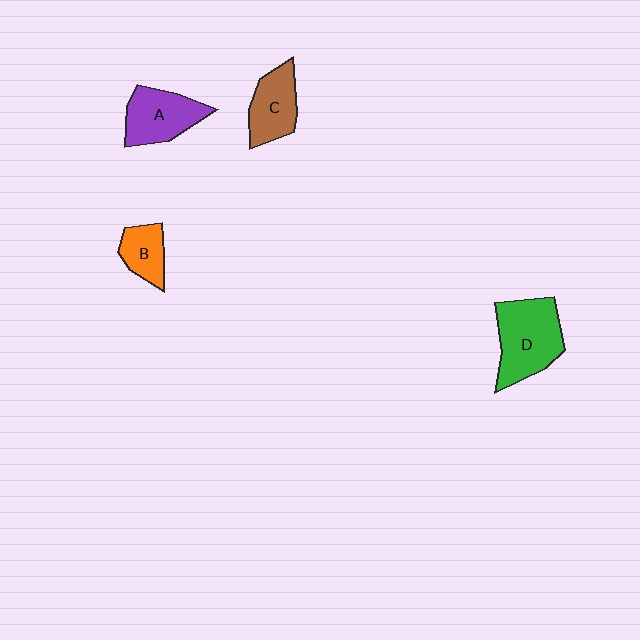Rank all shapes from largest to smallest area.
From largest to smallest: D (green), A (purple), C (brown), B (orange).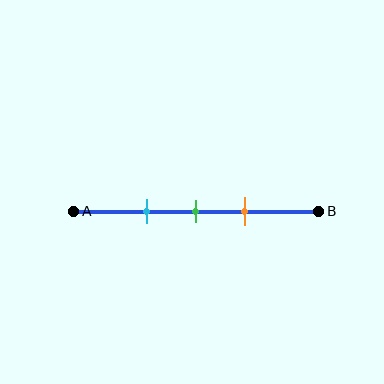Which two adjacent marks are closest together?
The green and orange marks are the closest adjacent pair.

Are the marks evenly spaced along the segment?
Yes, the marks are approximately evenly spaced.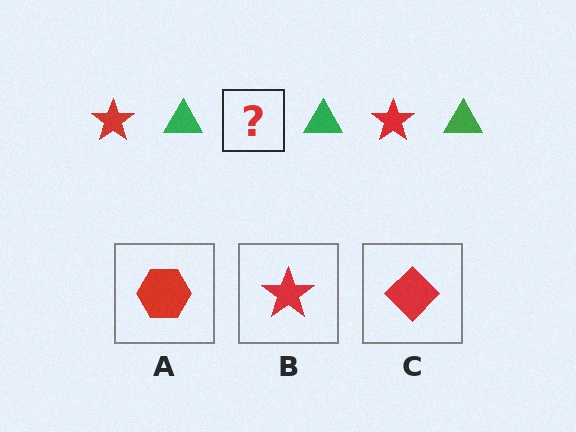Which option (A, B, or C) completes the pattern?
B.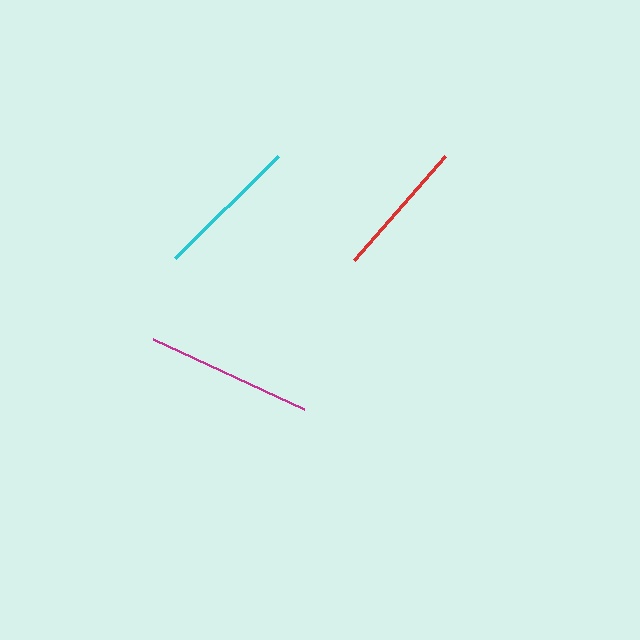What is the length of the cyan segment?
The cyan segment is approximately 145 pixels long.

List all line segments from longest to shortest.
From longest to shortest: magenta, cyan, red.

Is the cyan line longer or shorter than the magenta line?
The magenta line is longer than the cyan line.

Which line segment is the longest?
The magenta line is the longest at approximately 166 pixels.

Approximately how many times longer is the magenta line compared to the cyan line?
The magenta line is approximately 1.1 times the length of the cyan line.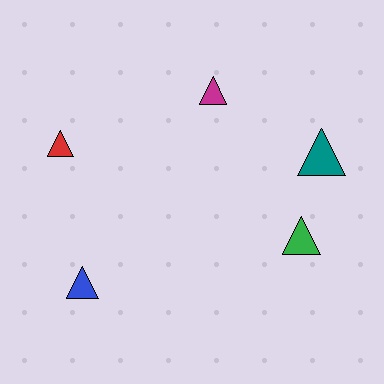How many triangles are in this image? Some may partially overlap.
There are 5 triangles.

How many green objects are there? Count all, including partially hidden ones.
There is 1 green object.